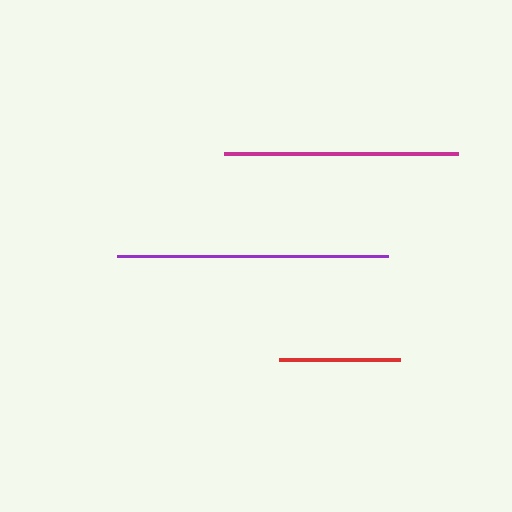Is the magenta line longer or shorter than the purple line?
The purple line is longer than the magenta line.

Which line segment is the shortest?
The red line is the shortest at approximately 121 pixels.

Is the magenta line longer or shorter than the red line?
The magenta line is longer than the red line.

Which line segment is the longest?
The purple line is the longest at approximately 271 pixels.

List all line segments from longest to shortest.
From longest to shortest: purple, magenta, red.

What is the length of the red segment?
The red segment is approximately 121 pixels long.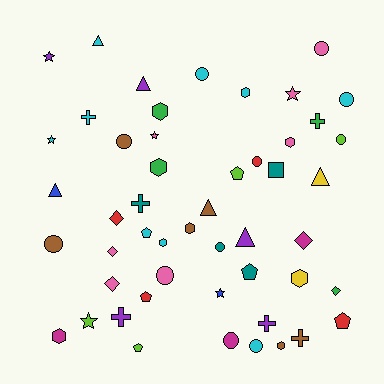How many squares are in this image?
There is 1 square.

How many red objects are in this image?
There are 4 red objects.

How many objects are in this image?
There are 50 objects.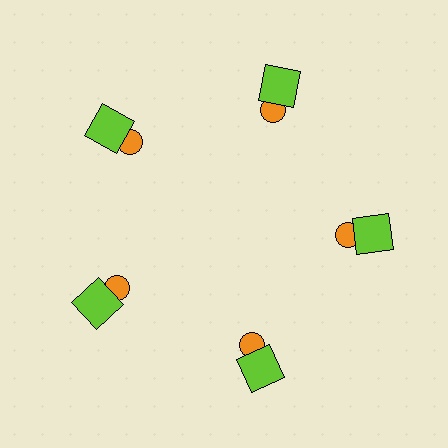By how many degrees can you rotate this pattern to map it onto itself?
The pattern maps onto itself every 72 degrees of rotation.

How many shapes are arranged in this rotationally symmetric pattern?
There are 10 shapes, arranged in 5 groups of 2.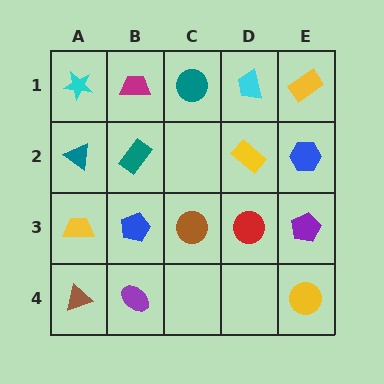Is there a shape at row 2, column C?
No, that cell is empty.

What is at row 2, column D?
A yellow rectangle.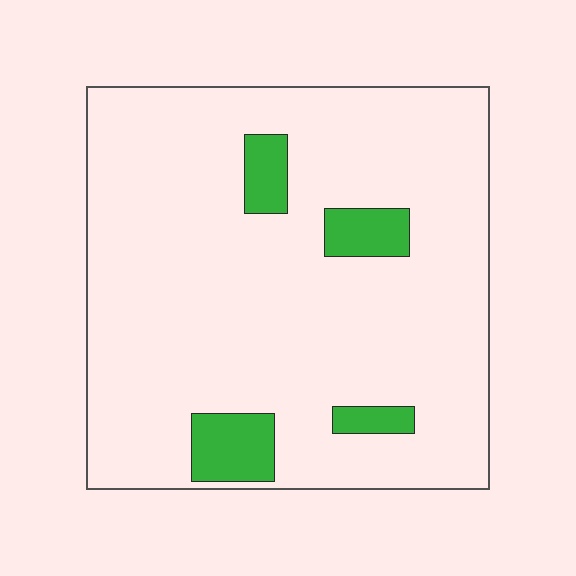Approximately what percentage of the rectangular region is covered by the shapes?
Approximately 10%.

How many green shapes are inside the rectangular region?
4.